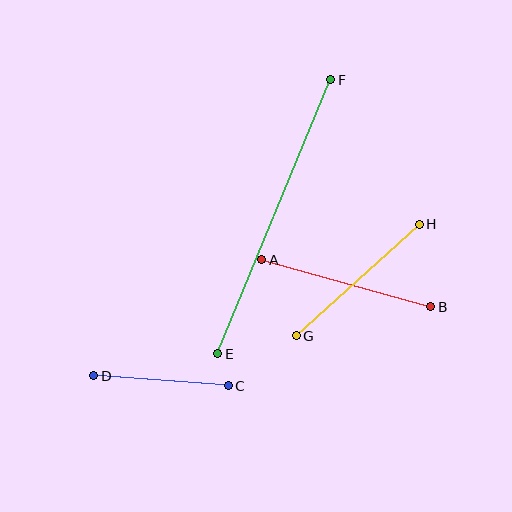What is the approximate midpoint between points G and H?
The midpoint is at approximately (358, 280) pixels.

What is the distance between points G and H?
The distance is approximately 166 pixels.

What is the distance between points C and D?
The distance is approximately 135 pixels.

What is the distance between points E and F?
The distance is approximately 296 pixels.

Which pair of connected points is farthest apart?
Points E and F are farthest apart.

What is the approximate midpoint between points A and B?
The midpoint is at approximately (346, 283) pixels.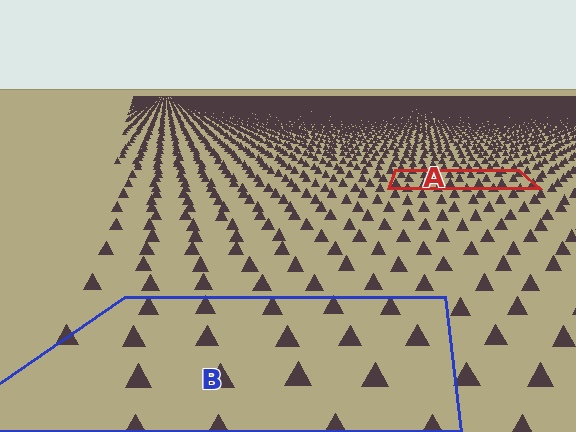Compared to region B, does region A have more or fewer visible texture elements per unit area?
Region A has more texture elements per unit area — they are packed more densely because it is farther away.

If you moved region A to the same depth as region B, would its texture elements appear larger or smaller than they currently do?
They would appear larger. At a closer depth, the same texture elements are projected at a bigger on-screen size.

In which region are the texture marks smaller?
The texture marks are smaller in region A, because it is farther away.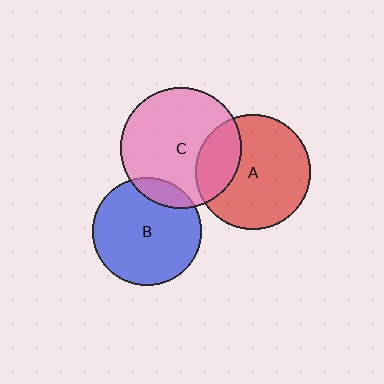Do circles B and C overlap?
Yes.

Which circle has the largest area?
Circle C (pink).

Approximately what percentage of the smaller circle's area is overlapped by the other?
Approximately 15%.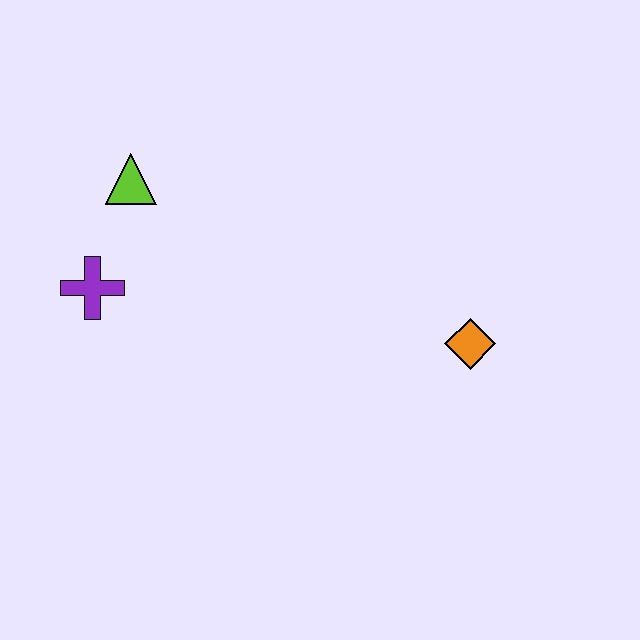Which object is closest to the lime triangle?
The purple cross is closest to the lime triangle.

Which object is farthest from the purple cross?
The orange diamond is farthest from the purple cross.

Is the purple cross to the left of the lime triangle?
Yes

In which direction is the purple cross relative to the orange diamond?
The purple cross is to the left of the orange diamond.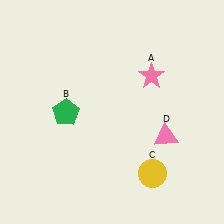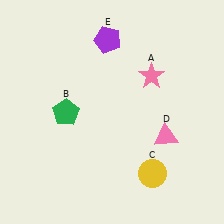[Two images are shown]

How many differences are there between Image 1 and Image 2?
There is 1 difference between the two images.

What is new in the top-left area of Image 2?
A purple pentagon (E) was added in the top-left area of Image 2.